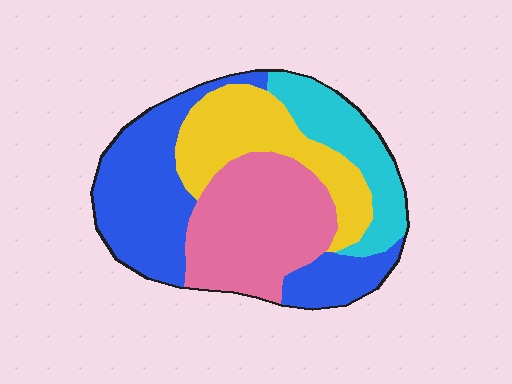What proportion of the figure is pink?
Pink takes up between a sixth and a third of the figure.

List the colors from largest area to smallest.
From largest to smallest: blue, pink, yellow, cyan.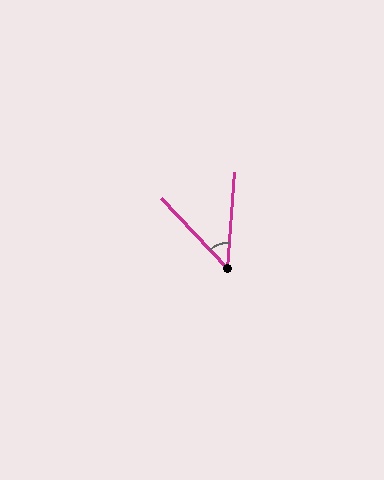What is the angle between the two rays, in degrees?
Approximately 47 degrees.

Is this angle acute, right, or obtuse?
It is acute.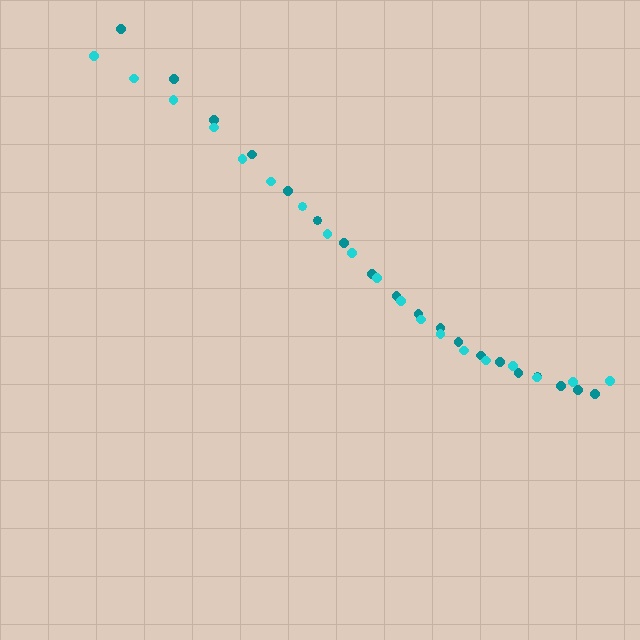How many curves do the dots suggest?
There are 2 distinct paths.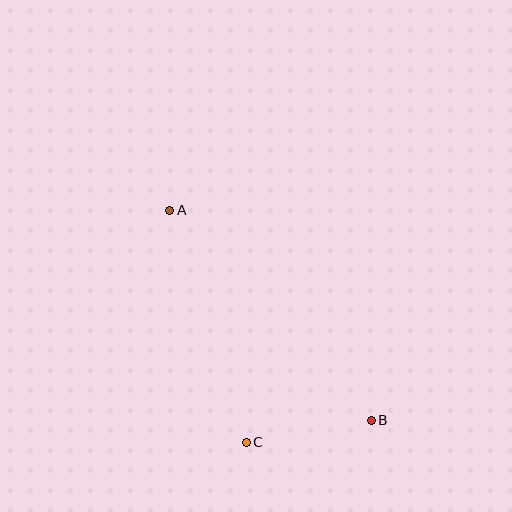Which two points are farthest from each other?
Points A and B are farthest from each other.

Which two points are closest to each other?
Points B and C are closest to each other.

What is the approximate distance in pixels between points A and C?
The distance between A and C is approximately 245 pixels.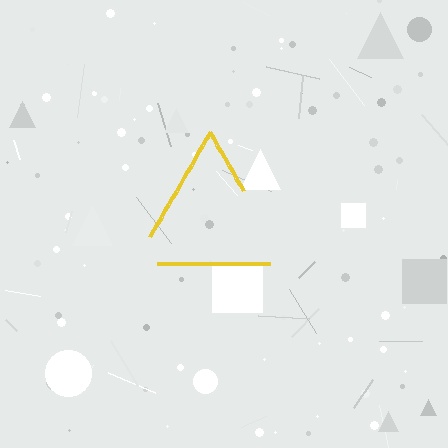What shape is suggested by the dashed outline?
The dashed outline suggests a triangle.